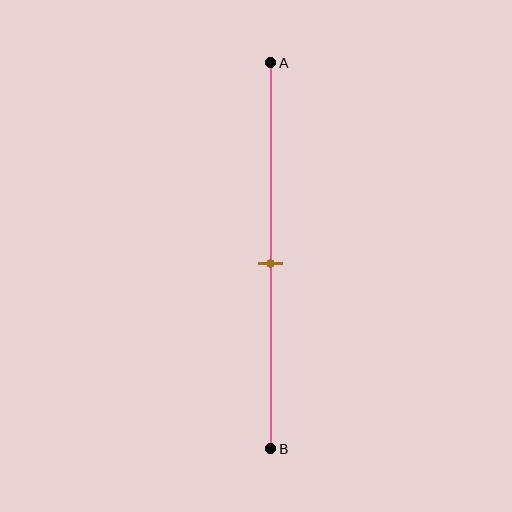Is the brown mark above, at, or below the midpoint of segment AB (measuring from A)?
The brown mark is approximately at the midpoint of segment AB.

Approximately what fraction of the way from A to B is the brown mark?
The brown mark is approximately 50% of the way from A to B.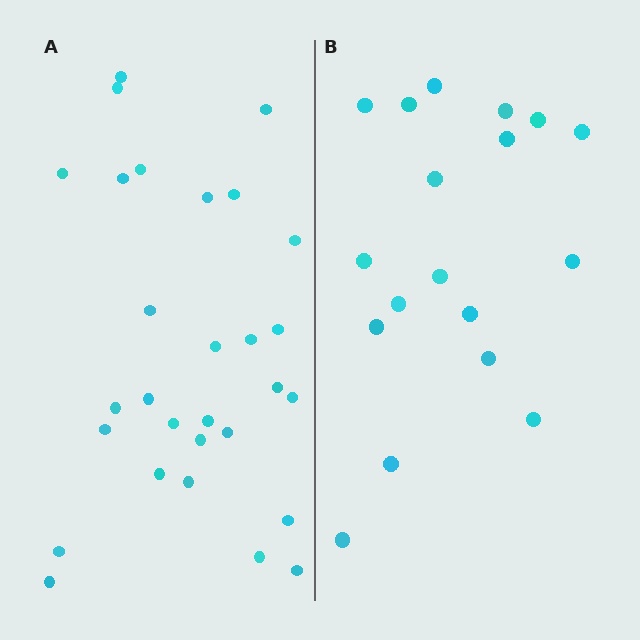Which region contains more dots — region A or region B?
Region A (the left region) has more dots.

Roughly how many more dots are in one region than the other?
Region A has roughly 12 or so more dots than region B.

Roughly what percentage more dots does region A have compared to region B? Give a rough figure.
About 60% more.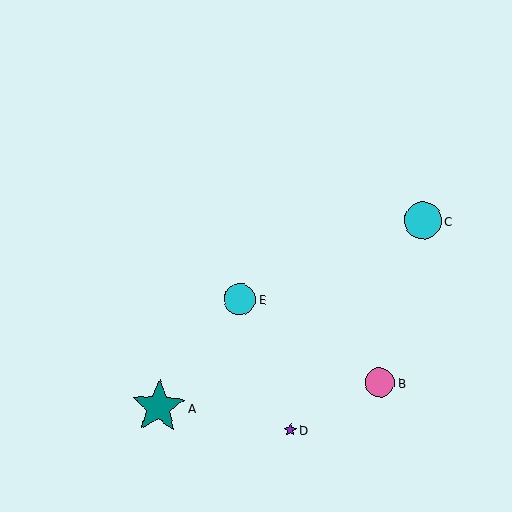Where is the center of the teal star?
The center of the teal star is at (158, 407).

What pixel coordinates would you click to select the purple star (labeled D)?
Click at (290, 430) to select the purple star D.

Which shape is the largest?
The teal star (labeled A) is the largest.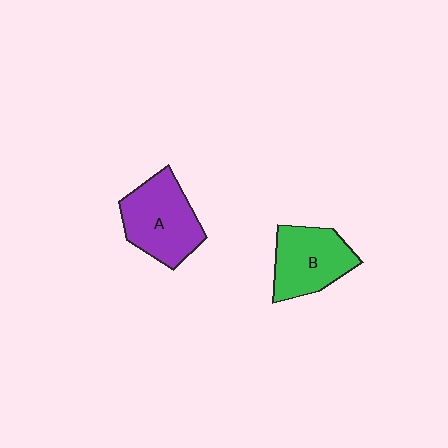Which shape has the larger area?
Shape A (purple).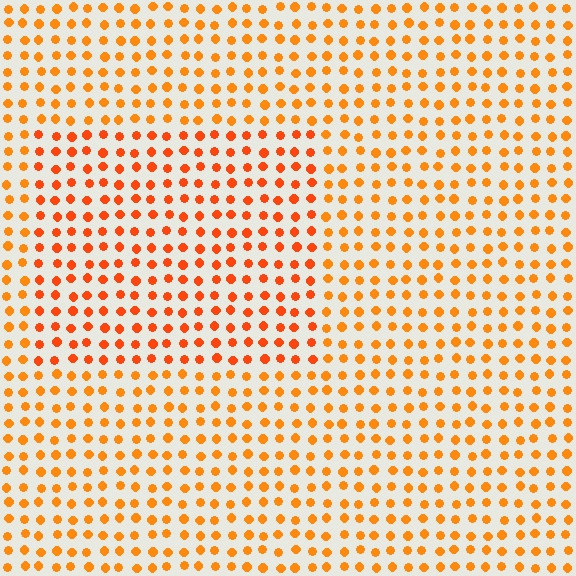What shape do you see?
I see a rectangle.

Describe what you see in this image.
The image is filled with small orange elements in a uniform arrangement. A rectangle-shaped region is visible where the elements are tinted to a slightly different hue, forming a subtle color boundary.